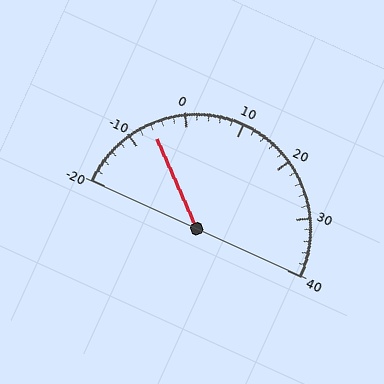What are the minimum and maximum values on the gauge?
The gauge ranges from -20 to 40.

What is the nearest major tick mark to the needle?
The nearest major tick mark is -10.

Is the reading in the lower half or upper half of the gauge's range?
The reading is in the lower half of the range (-20 to 40).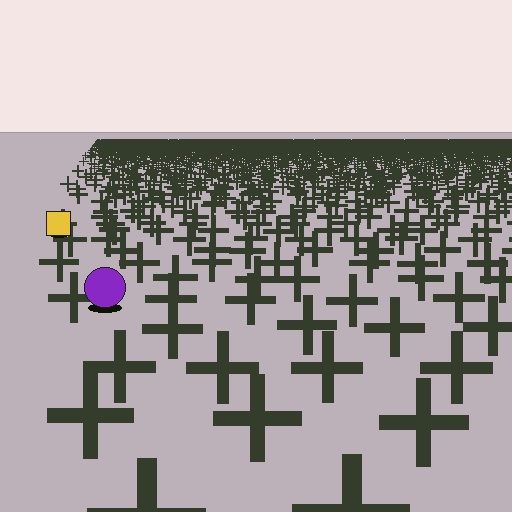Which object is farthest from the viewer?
The yellow square is farthest from the viewer. It appears smaller and the ground texture around it is denser.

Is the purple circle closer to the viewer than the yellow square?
Yes. The purple circle is closer — you can tell from the texture gradient: the ground texture is coarser near it.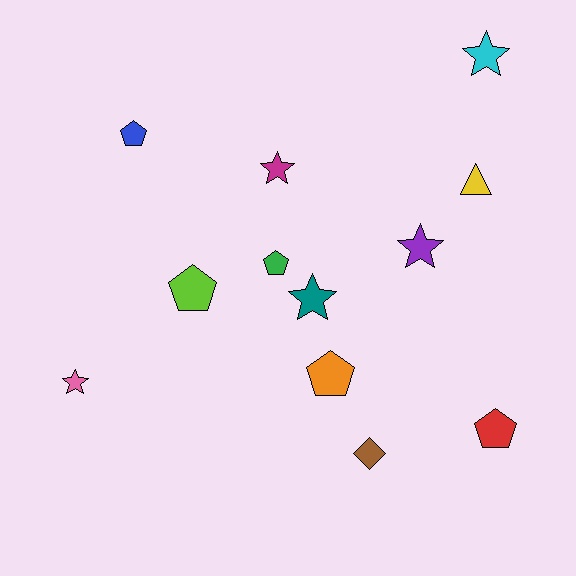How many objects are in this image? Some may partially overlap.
There are 12 objects.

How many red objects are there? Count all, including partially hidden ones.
There is 1 red object.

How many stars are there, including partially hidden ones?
There are 5 stars.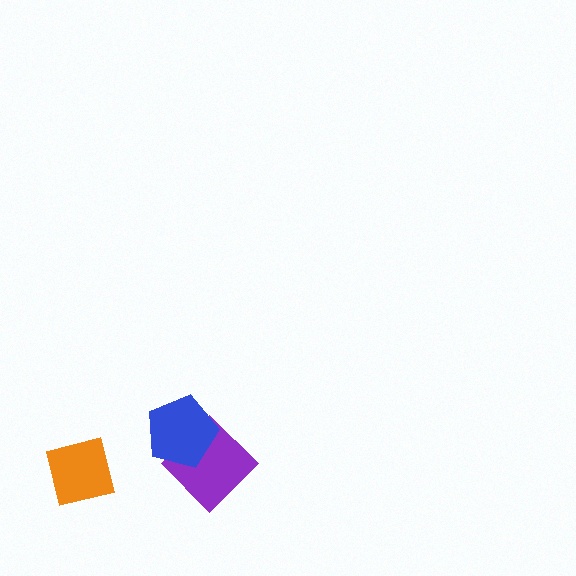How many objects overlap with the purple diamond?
1 object overlaps with the purple diamond.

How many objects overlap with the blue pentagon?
1 object overlaps with the blue pentagon.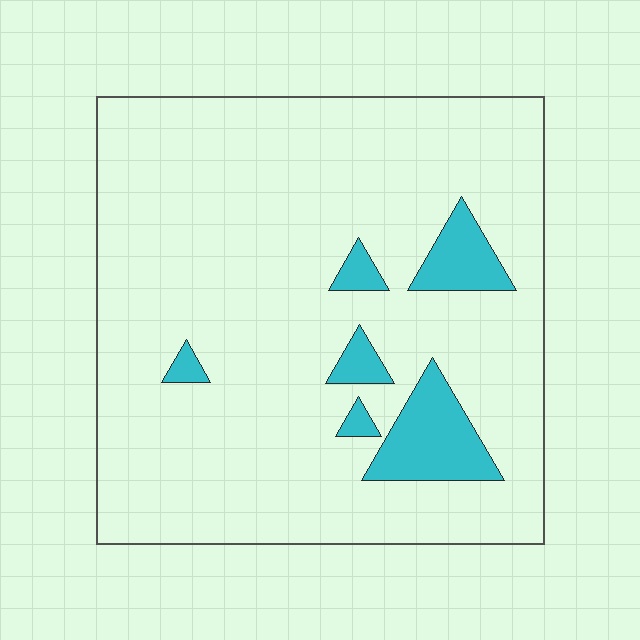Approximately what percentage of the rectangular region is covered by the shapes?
Approximately 10%.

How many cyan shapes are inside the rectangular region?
6.